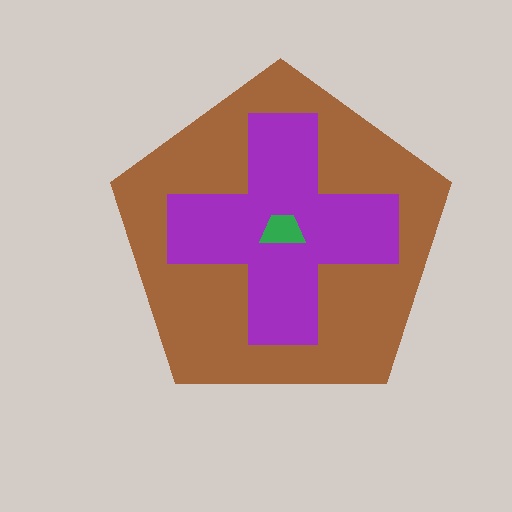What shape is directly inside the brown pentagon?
The purple cross.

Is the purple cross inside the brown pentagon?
Yes.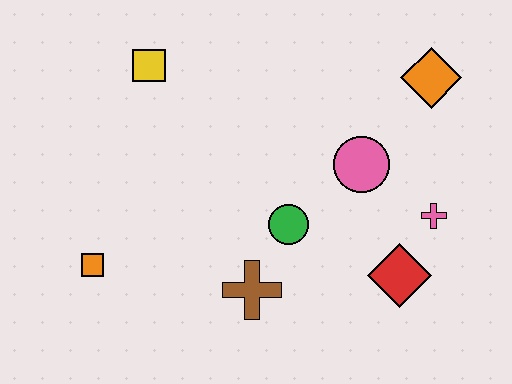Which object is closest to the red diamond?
The pink cross is closest to the red diamond.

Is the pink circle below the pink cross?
No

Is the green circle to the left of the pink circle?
Yes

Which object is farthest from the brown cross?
The orange diamond is farthest from the brown cross.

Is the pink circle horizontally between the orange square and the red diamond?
Yes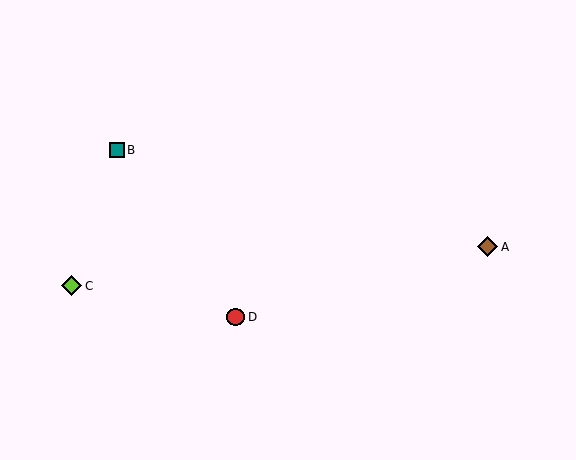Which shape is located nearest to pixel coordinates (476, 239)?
The brown diamond (labeled A) at (487, 247) is nearest to that location.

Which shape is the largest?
The brown diamond (labeled A) is the largest.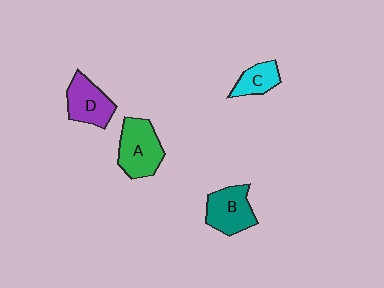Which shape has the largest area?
Shape A (green).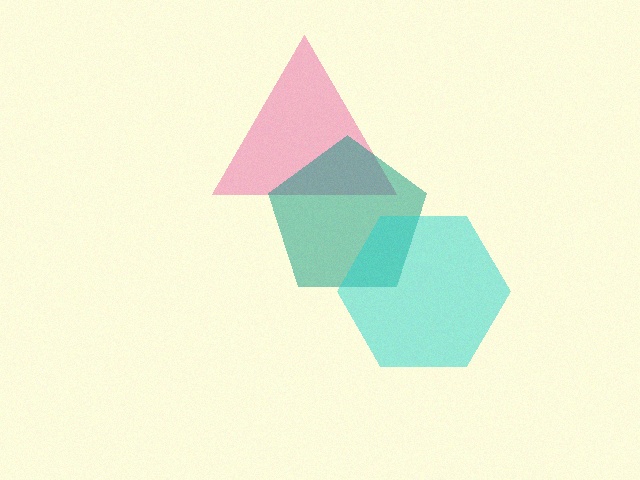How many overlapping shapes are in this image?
There are 3 overlapping shapes in the image.